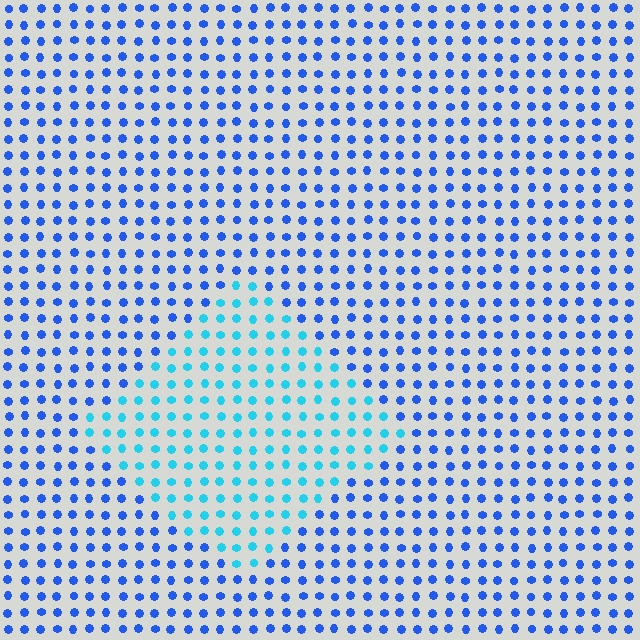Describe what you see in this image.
The image is filled with small blue elements in a uniform arrangement. A diamond-shaped region is visible where the elements are tinted to a slightly different hue, forming a subtle color boundary.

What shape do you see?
I see a diamond.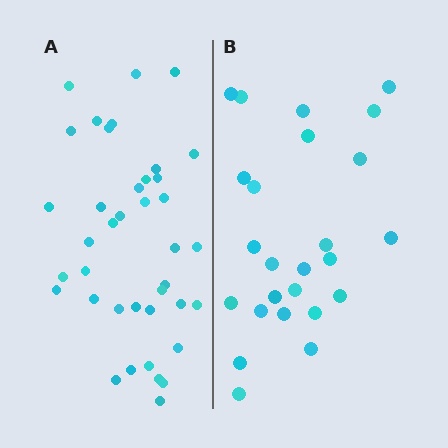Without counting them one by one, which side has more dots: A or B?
Region A (the left region) has more dots.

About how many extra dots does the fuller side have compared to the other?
Region A has approximately 15 more dots than region B.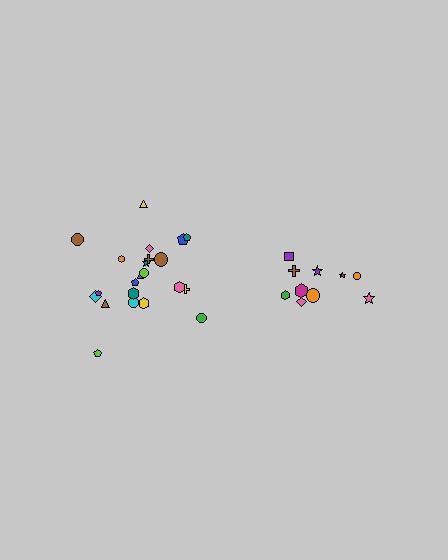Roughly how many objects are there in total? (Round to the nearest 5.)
Roughly 30 objects in total.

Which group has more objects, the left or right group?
The left group.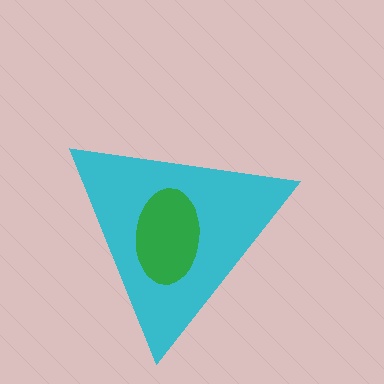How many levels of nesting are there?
2.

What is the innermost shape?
The green ellipse.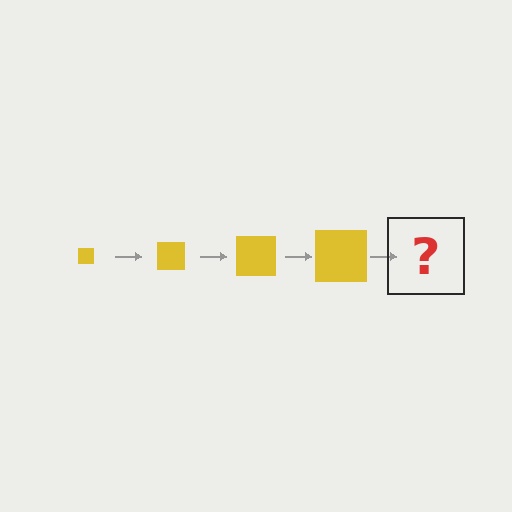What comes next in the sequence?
The next element should be a yellow square, larger than the previous one.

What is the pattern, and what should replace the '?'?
The pattern is that the square gets progressively larger each step. The '?' should be a yellow square, larger than the previous one.